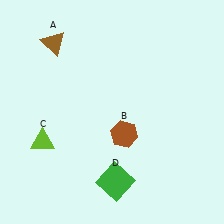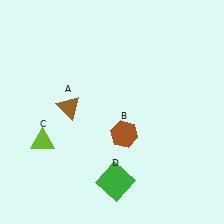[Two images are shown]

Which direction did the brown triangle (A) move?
The brown triangle (A) moved down.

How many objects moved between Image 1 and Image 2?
1 object moved between the two images.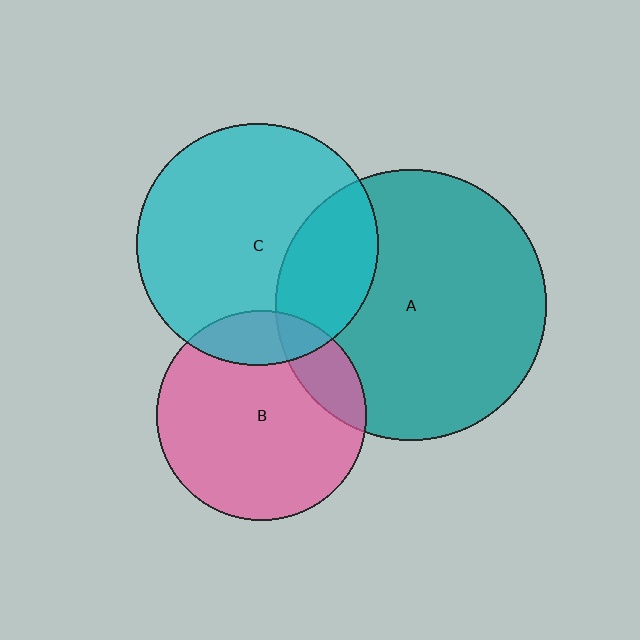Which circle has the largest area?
Circle A (teal).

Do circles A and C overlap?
Yes.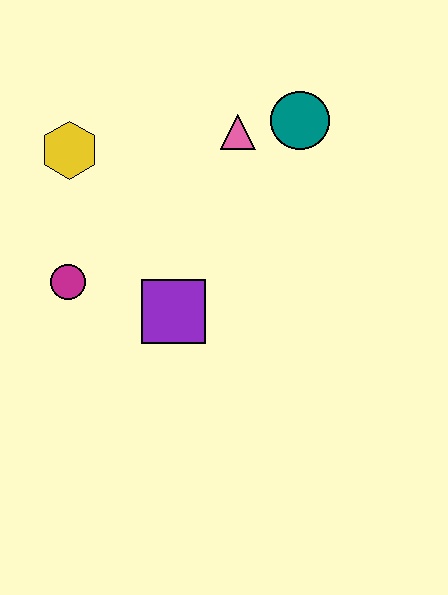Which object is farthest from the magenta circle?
The teal circle is farthest from the magenta circle.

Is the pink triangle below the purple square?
No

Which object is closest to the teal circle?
The pink triangle is closest to the teal circle.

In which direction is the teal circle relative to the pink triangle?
The teal circle is to the right of the pink triangle.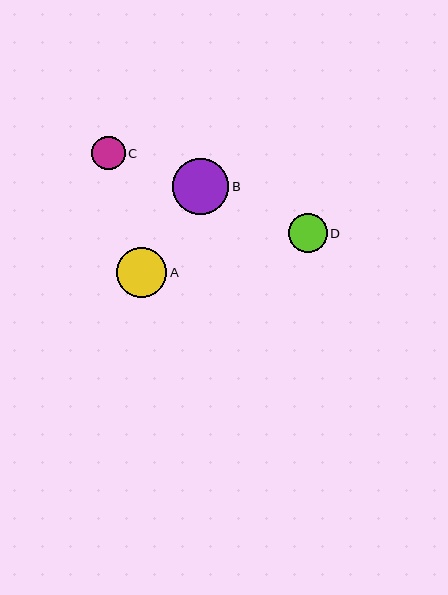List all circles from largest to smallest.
From largest to smallest: B, A, D, C.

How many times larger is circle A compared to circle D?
Circle A is approximately 1.3 times the size of circle D.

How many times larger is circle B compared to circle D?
Circle B is approximately 1.4 times the size of circle D.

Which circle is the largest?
Circle B is the largest with a size of approximately 56 pixels.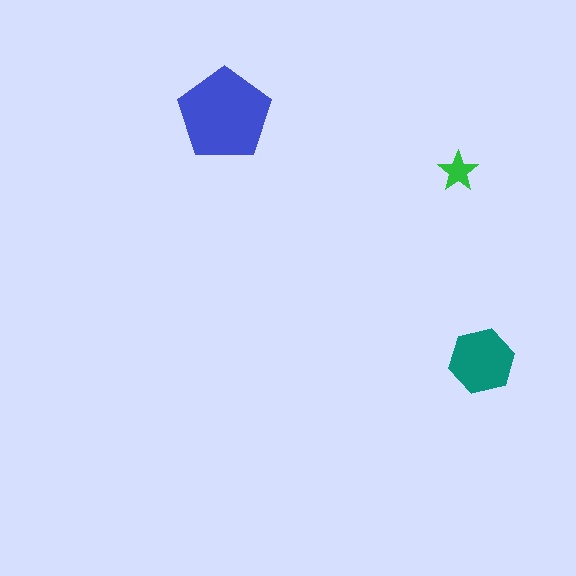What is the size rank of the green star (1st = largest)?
3rd.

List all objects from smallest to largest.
The green star, the teal hexagon, the blue pentagon.